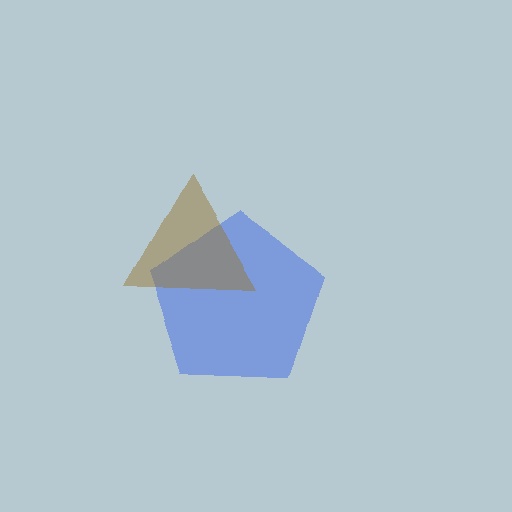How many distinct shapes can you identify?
There are 2 distinct shapes: a blue pentagon, a brown triangle.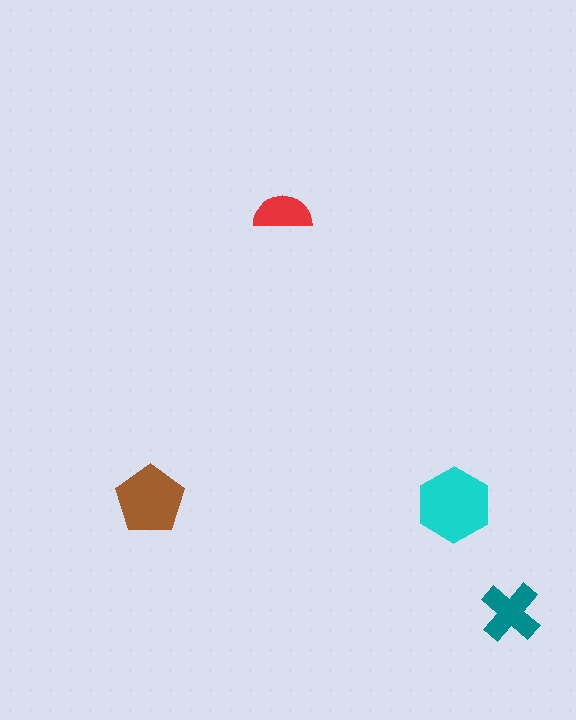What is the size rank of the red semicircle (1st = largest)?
4th.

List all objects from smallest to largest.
The red semicircle, the teal cross, the brown pentagon, the cyan hexagon.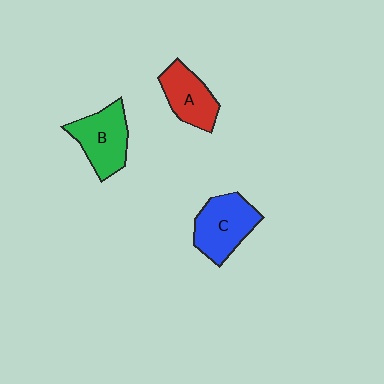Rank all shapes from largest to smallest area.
From largest to smallest: C (blue), B (green), A (red).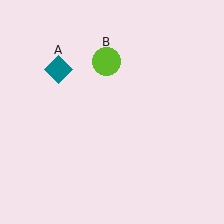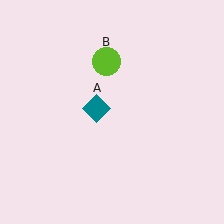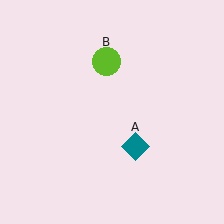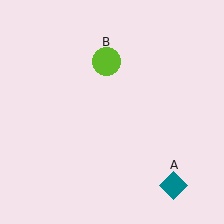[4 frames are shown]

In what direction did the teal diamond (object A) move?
The teal diamond (object A) moved down and to the right.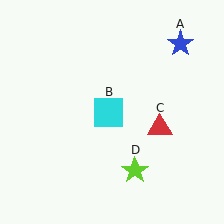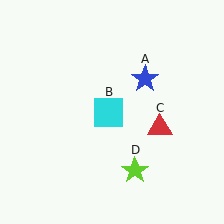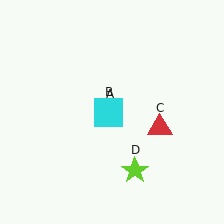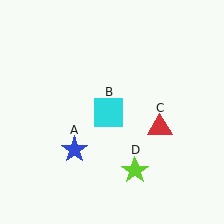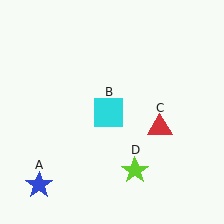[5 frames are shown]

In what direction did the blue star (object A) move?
The blue star (object A) moved down and to the left.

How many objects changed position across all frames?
1 object changed position: blue star (object A).